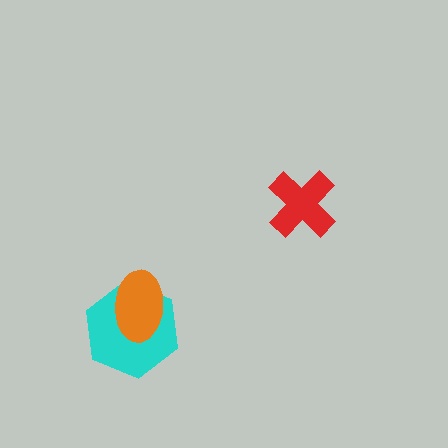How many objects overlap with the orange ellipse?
1 object overlaps with the orange ellipse.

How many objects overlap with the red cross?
0 objects overlap with the red cross.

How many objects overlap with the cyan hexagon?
1 object overlaps with the cyan hexagon.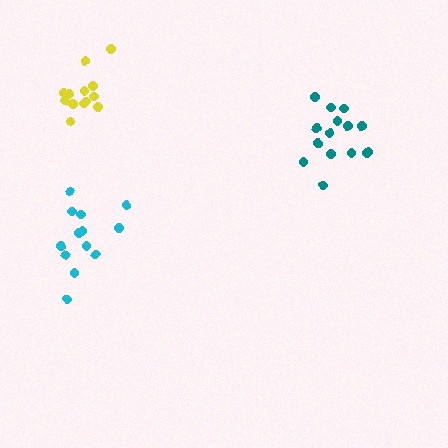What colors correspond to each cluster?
The clusters are colored: yellow, cyan, teal.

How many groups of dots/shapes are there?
There are 3 groups.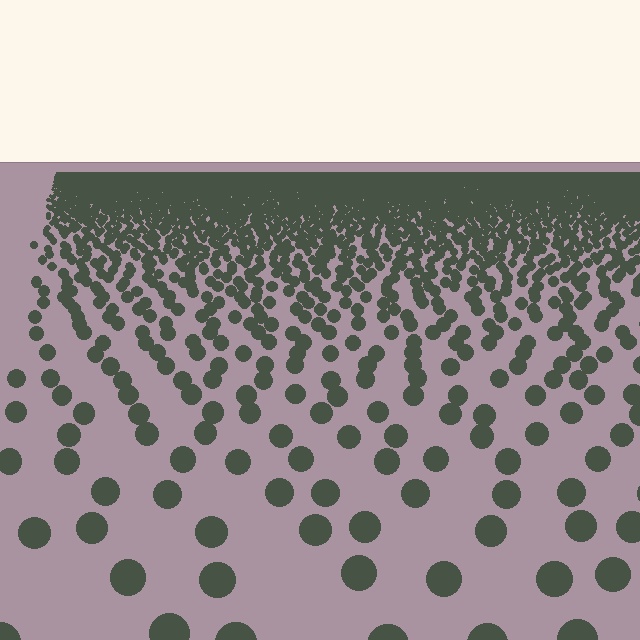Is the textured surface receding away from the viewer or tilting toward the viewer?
The surface is receding away from the viewer. Texture elements get smaller and denser toward the top.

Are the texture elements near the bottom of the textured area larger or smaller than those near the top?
Larger. Near the bottom, elements are closer to the viewer and appear at a bigger on-screen size.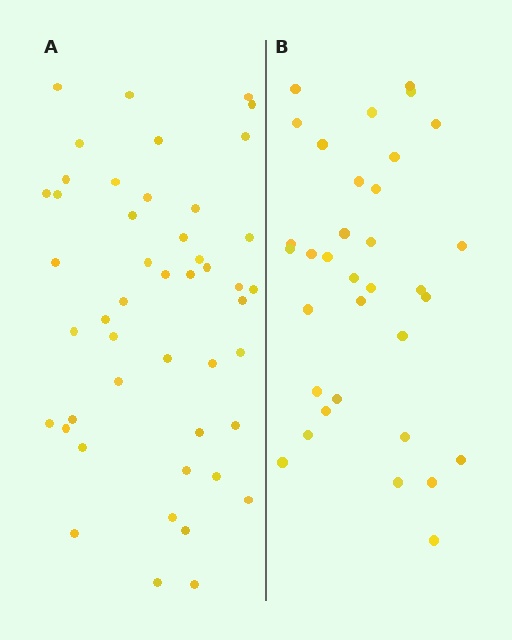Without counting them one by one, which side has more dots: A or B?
Region A (the left region) has more dots.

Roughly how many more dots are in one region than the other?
Region A has approximately 15 more dots than region B.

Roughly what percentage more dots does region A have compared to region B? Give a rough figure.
About 40% more.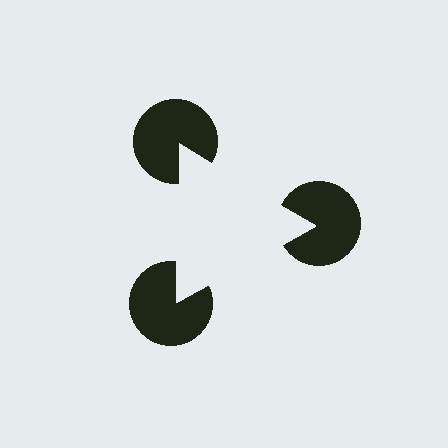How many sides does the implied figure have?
3 sides.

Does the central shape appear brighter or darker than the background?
It typically appears slightly brighter than the background, even though no actual brightness change is drawn.